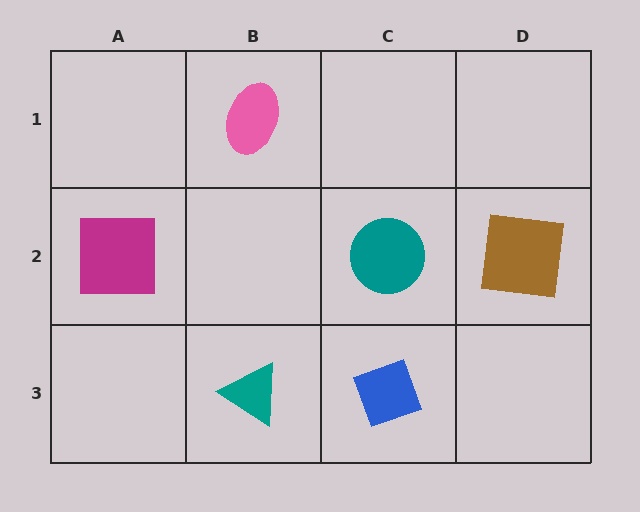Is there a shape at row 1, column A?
No, that cell is empty.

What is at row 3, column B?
A teal triangle.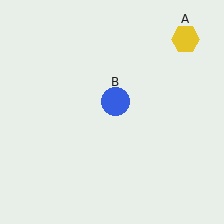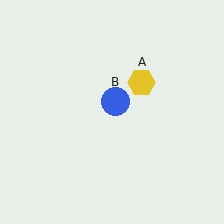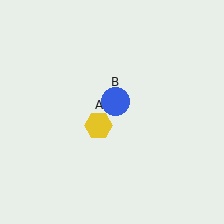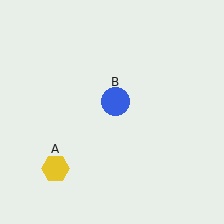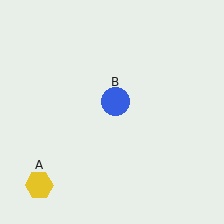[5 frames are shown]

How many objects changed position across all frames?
1 object changed position: yellow hexagon (object A).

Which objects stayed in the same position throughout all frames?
Blue circle (object B) remained stationary.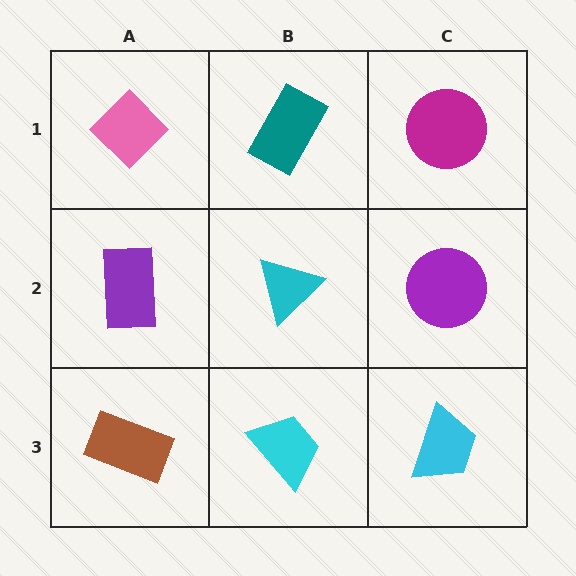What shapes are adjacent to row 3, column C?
A purple circle (row 2, column C), a cyan trapezoid (row 3, column B).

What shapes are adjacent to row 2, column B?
A teal rectangle (row 1, column B), a cyan trapezoid (row 3, column B), a purple rectangle (row 2, column A), a purple circle (row 2, column C).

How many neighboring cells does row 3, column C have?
2.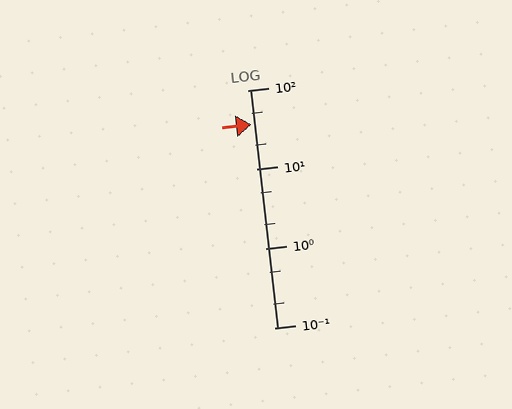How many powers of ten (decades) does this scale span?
The scale spans 3 decades, from 0.1 to 100.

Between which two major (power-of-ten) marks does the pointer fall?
The pointer is between 10 and 100.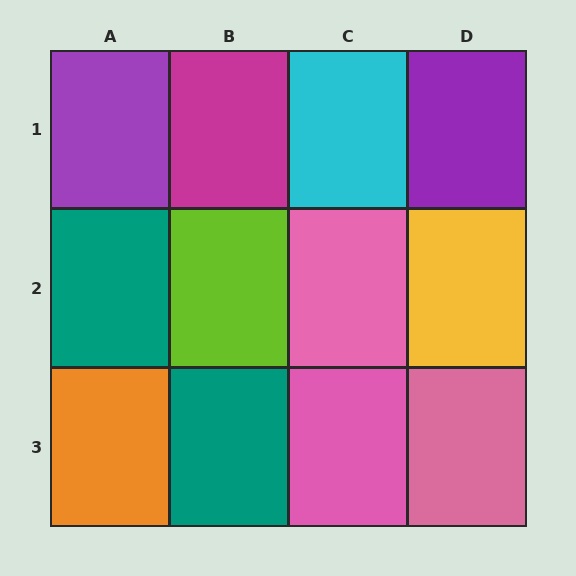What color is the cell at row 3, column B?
Teal.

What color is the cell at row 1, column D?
Purple.